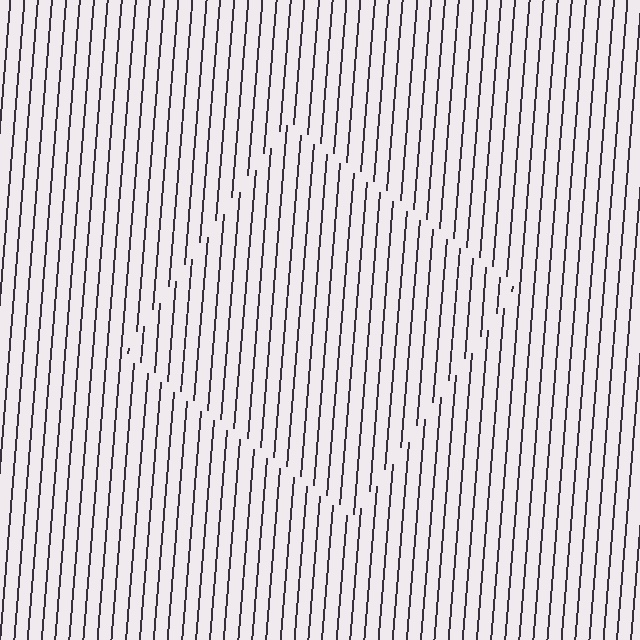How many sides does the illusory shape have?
4 sides — the line-ends trace a square.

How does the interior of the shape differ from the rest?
The interior of the shape contains the same grating, shifted by half a period — the contour is defined by the phase discontinuity where line-ends from the inner and outer gratings abut.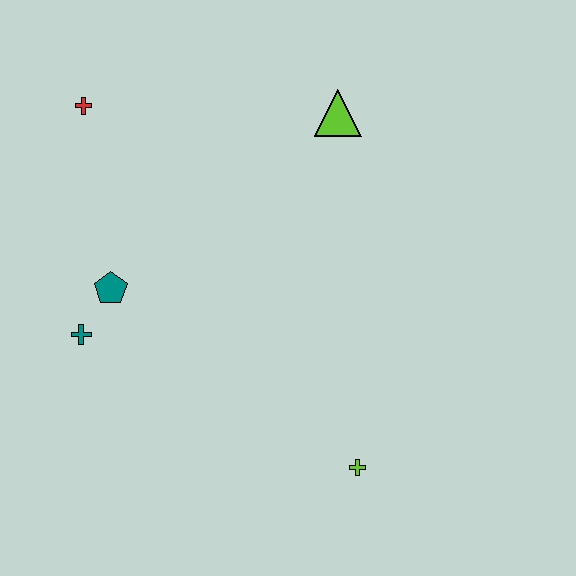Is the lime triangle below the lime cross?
No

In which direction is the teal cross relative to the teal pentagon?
The teal cross is below the teal pentagon.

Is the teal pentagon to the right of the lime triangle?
No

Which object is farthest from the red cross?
The lime cross is farthest from the red cross.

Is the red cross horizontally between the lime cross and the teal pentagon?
No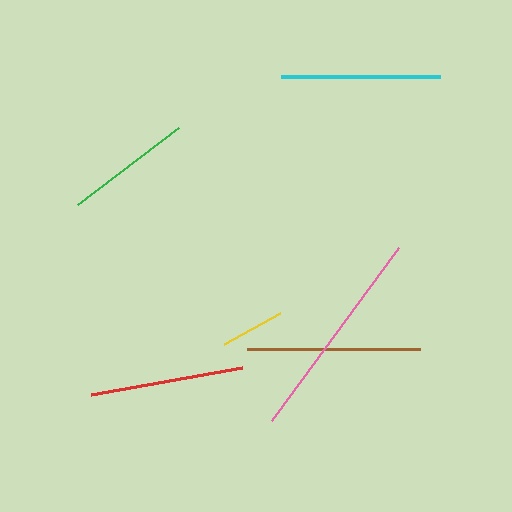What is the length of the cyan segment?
The cyan segment is approximately 159 pixels long.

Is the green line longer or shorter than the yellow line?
The green line is longer than the yellow line.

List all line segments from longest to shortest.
From longest to shortest: pink, brown, cyan, red, green, yellow.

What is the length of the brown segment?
The brown segment is approximately 173 pixels long.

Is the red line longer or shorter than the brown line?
The brown line is longer than the red line.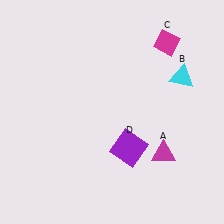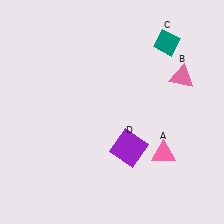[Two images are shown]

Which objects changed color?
A changed from magenta to pink. B changed from cyan to pink. C changed from magenta to teal.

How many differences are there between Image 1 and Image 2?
There are 3 differences between the two images.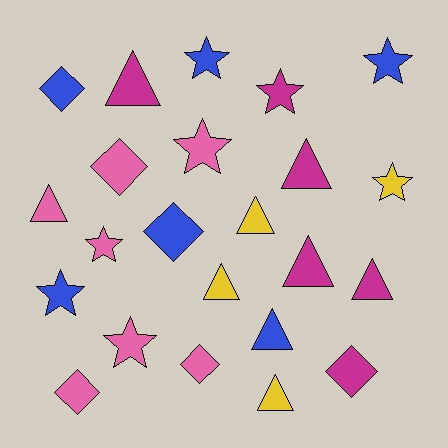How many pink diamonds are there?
There are 3 pink diamonds.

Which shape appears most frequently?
Triangle, with 9 objects.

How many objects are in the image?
There are 23 objects.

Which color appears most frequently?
Pink, with 7 objects.